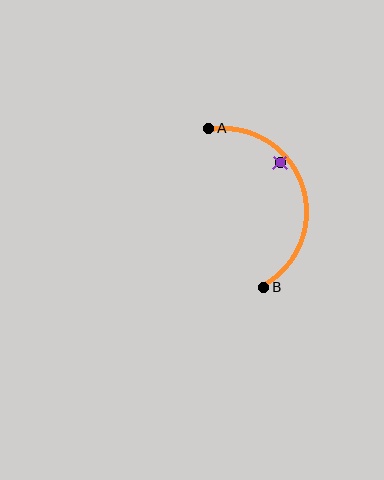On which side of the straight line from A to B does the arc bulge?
The arc bulges to the right of the straight line connecting A and B.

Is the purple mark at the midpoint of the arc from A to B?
No — the purple mark does not lie on the arc at all. It sits slightly inside the curve.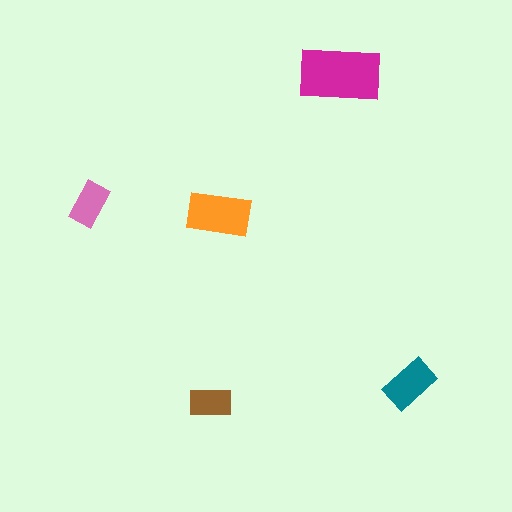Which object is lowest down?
The brown rectangle is bottommost.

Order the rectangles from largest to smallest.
the magenta one, the orange one, the teal one, the pink one, the brown one.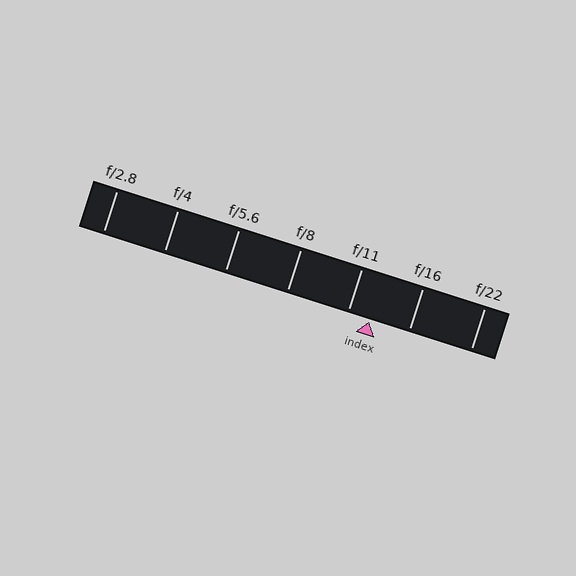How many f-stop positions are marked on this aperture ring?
There are 7 f-stop positions marked.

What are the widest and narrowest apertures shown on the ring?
The widest aperture shown is f/2.8 and the narrowest is f/22.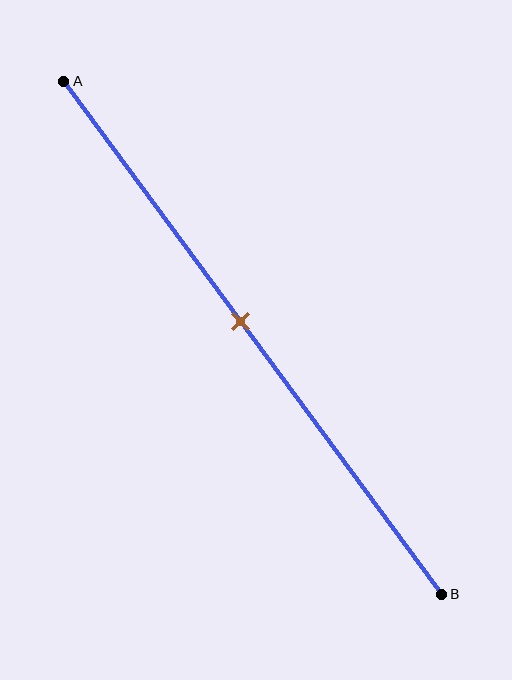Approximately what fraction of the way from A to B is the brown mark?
The brown mark is approximately 45% of the way from A to B.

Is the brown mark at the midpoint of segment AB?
No, the mark is at about 45% from A, not at the 50% midpoint.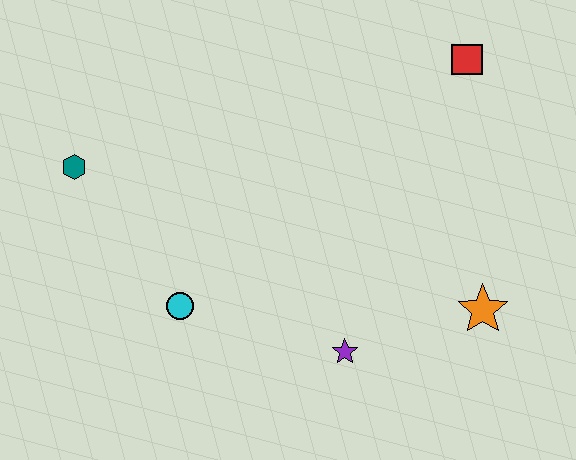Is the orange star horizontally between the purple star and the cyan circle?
No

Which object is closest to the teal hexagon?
The cyan circle is closest to the teal hexagon.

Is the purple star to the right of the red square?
No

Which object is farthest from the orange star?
The teal hexagon is farthest from the orange star.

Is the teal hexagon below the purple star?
No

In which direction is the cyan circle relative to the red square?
The cyan circle is to the left of the red square.